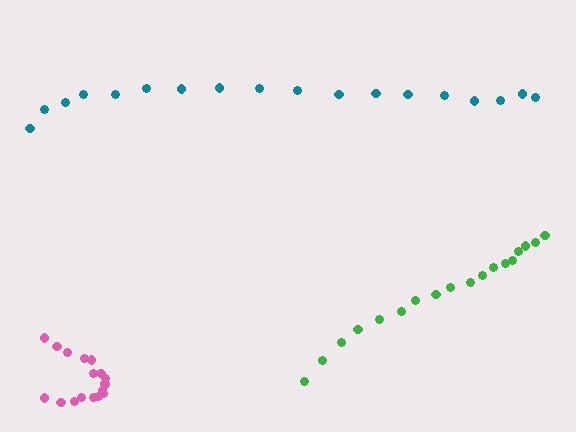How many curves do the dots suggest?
There are 3 distinct paths.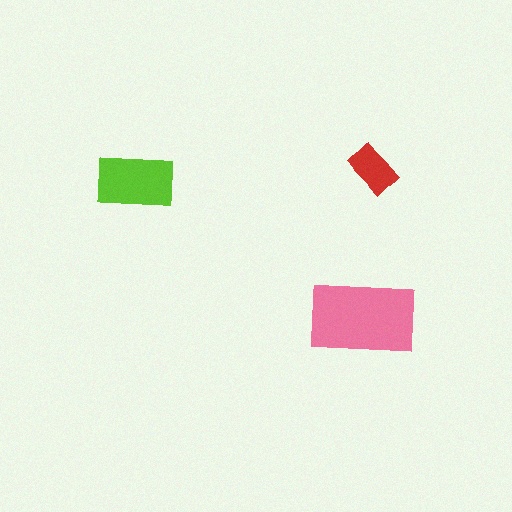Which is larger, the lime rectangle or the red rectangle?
The lime one.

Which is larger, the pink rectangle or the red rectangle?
The pink one.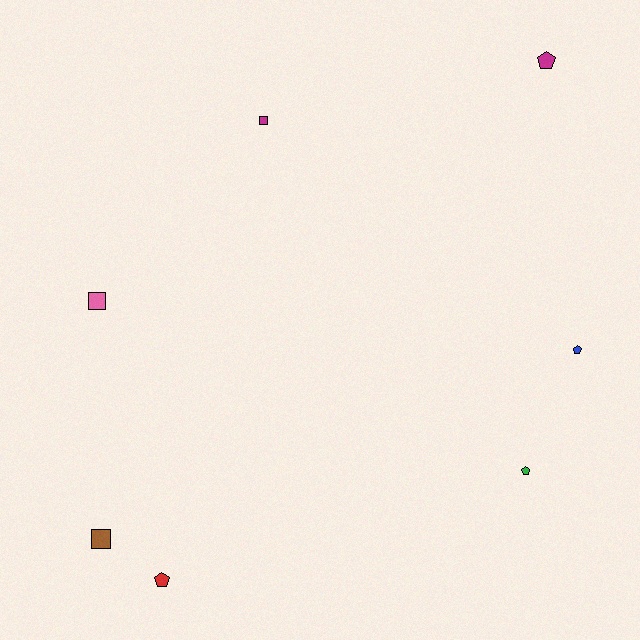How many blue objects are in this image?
There is 1 blue object.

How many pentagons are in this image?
There are 4 pentagons.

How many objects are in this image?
There are 7 objects.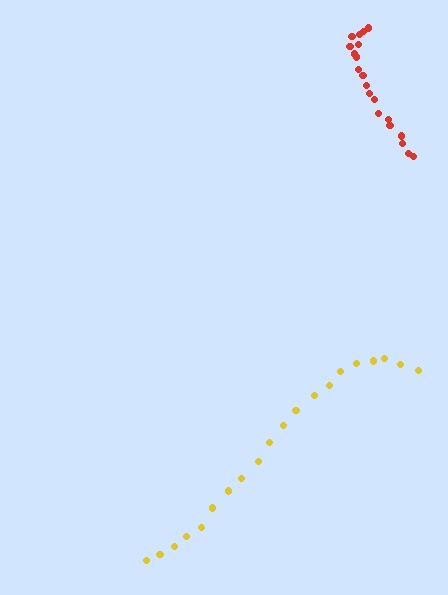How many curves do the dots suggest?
There are 2 distinct paths.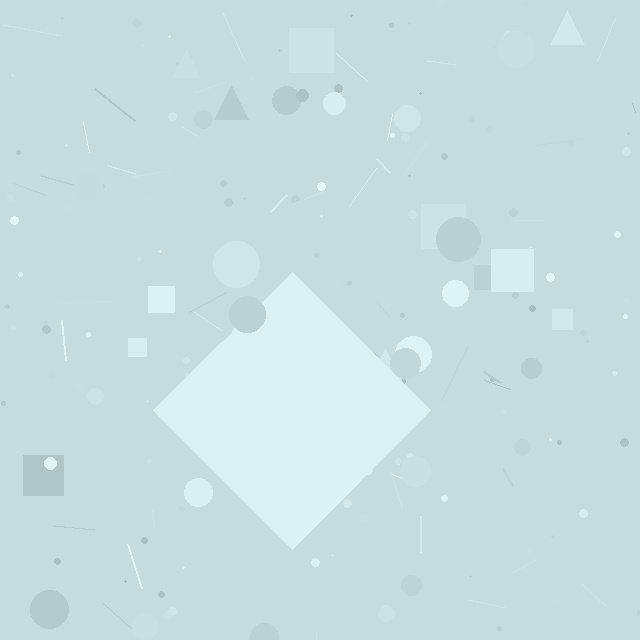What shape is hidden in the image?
A diamond is hidden in the image.